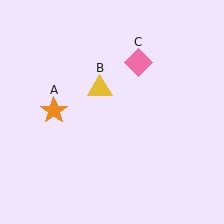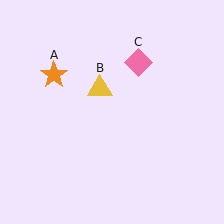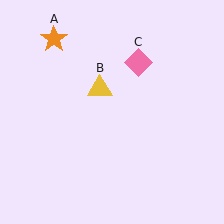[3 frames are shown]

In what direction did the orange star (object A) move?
The orange star (object A) moved up.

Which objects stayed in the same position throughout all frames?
Yellow triangle (object B) and pink diamond (object C) remained stationary.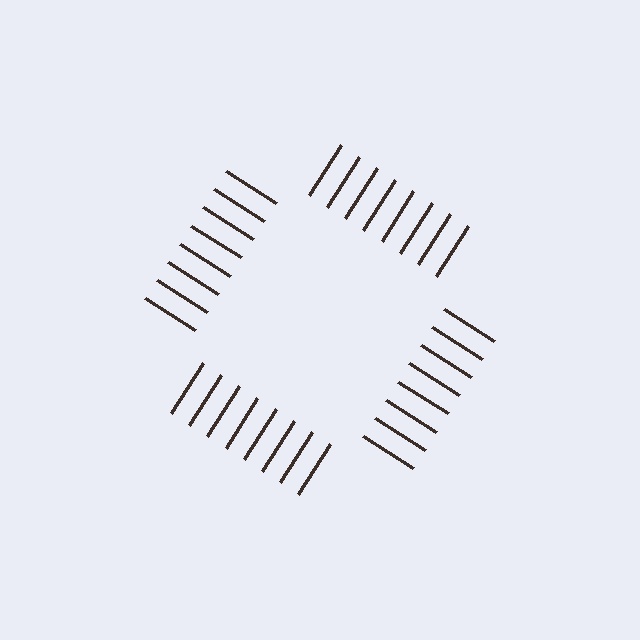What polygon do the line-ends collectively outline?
An illusory square — the line segments terminate on its edges but no continuous stroke is drawn.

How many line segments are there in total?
32 — 8 along each of the 4 edges.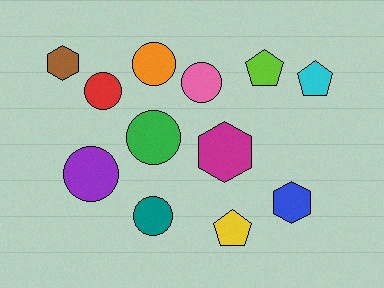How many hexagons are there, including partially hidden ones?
There are 3 hexagons.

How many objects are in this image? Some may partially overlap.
There are 12 objects.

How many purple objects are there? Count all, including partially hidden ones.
There is 1 purple object.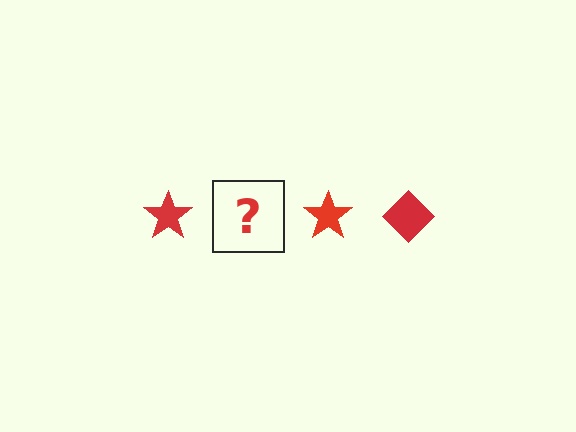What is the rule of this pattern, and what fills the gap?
The rule is that the pattern cycles through star, diamond shapes in red. The gap should be filled with a red diamond.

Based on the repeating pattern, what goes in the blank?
The blank should be a red diamond.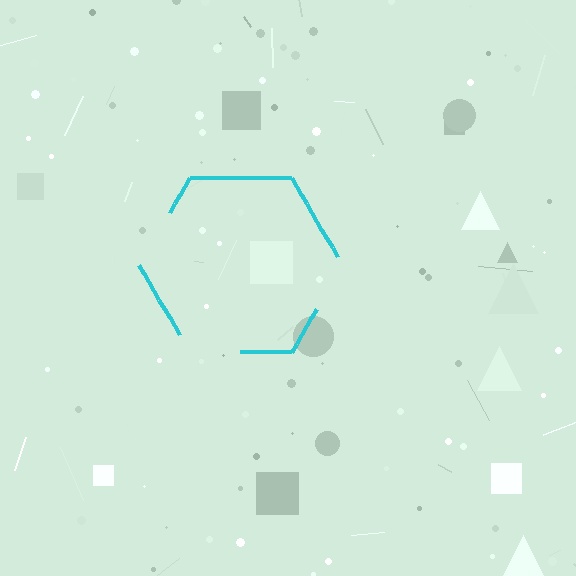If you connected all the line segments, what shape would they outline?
They would outline a hexagon.